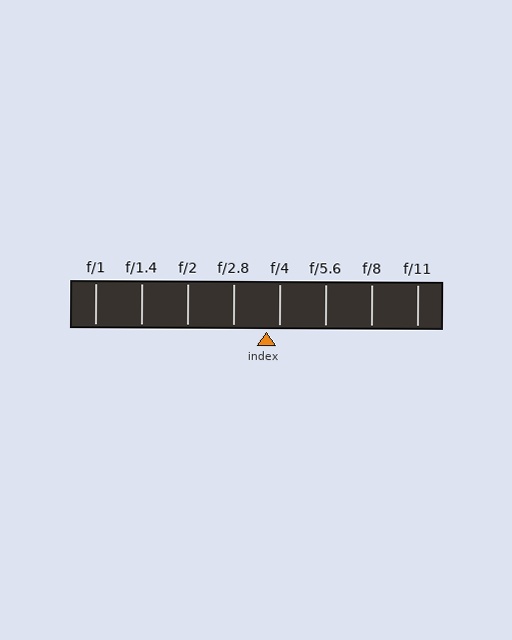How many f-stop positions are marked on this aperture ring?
There are 8 f-stop positions marked.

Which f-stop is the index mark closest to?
The index mark is closest to f/4.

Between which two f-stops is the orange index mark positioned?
The index mark is between f/2.8 and f/4.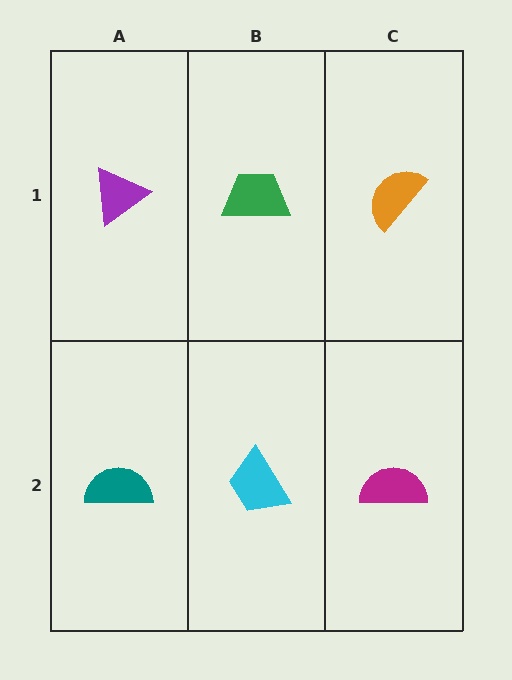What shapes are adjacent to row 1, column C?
A magenta semicircle (row 2, column C), a green trapezoid (row 1, column B).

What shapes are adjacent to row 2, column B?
A green trapezoid (row 1, column B), a teal semicircle (row 2, column A), a magenta semicircle (row 2, column C).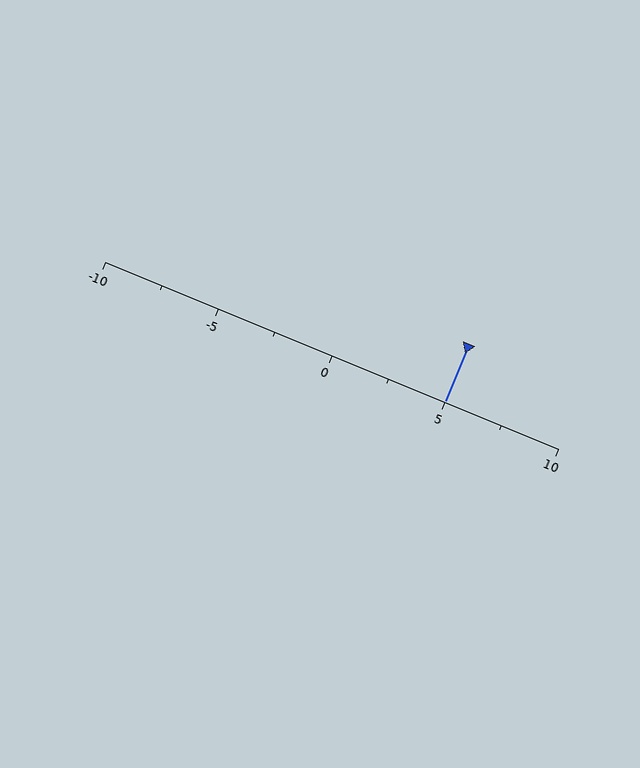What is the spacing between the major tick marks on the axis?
The major ticks are spaced 5 apart.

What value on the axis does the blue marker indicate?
The marker indicates approximately 5.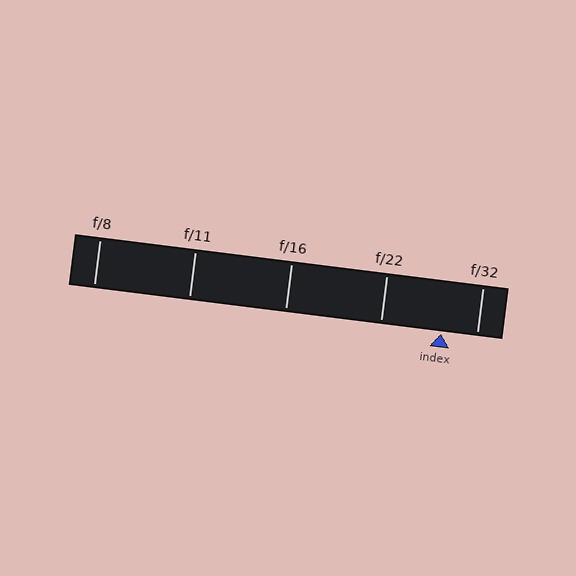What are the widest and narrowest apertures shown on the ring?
The widest aperture shown is f/8 and the narrowest is f/32.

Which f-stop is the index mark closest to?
The index mark is closest to f/32.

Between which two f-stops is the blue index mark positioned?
The index mark is between f/22 and f/32.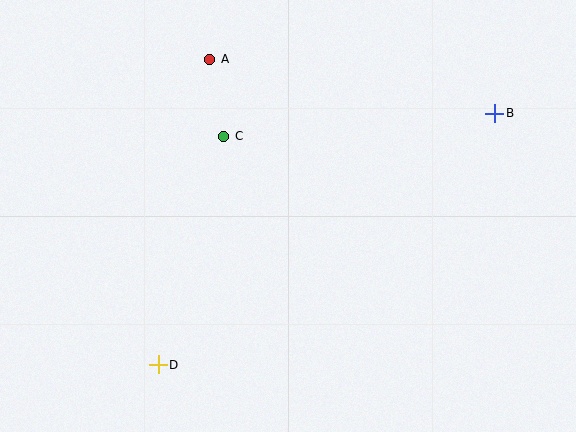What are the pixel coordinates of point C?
Point C is at (224, 136).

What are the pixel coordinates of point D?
Point D is at (158, 365).